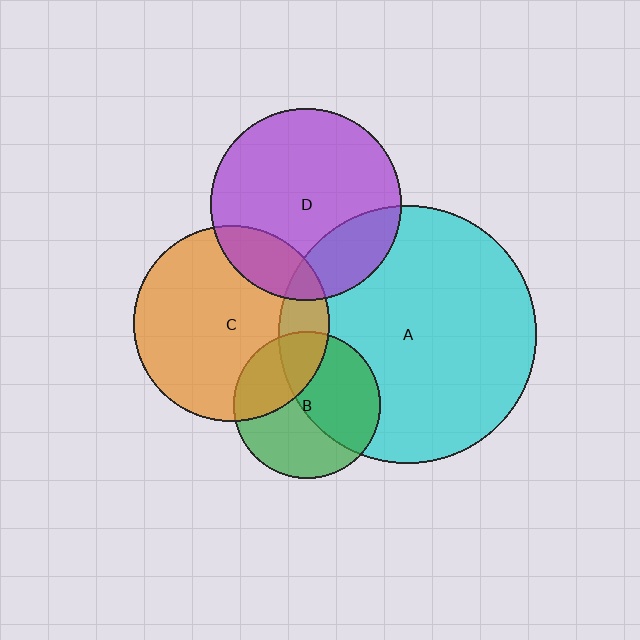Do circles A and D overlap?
Yes.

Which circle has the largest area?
Circle A (cyan).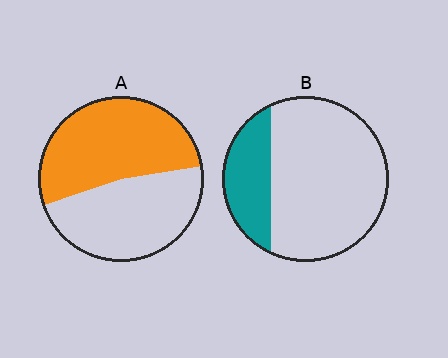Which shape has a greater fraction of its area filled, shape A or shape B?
Shape A.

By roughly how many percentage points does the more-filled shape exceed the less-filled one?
By roughly 30 percentage points (A over B).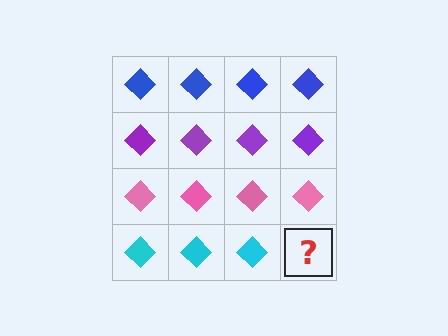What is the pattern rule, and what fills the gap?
The rule is that each row has a consistent color. The gap should be filled with a cyan diamond.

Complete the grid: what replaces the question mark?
The question mark should be replaced with a cyan diamond.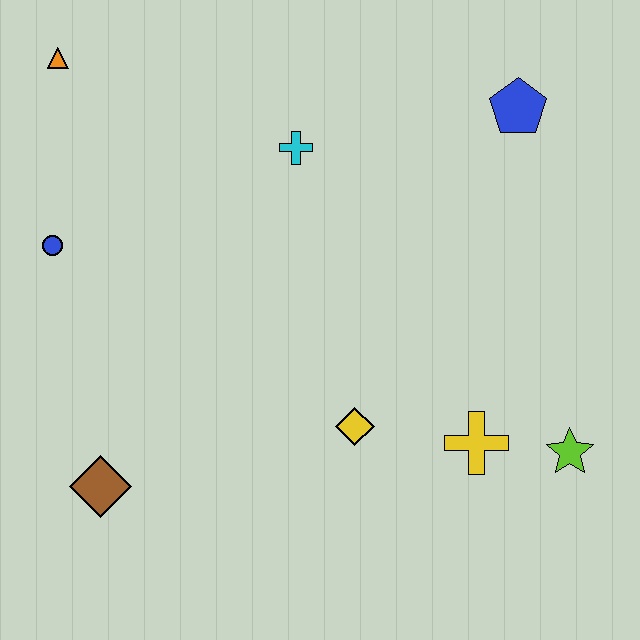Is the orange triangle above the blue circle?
Yes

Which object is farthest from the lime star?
The orange triangle is farthest from the lime star.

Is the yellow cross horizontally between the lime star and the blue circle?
Yes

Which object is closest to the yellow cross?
The lime star is closest to the yellow cross.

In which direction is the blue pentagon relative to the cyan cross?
The blue pentagon is to the right of the cyan cross.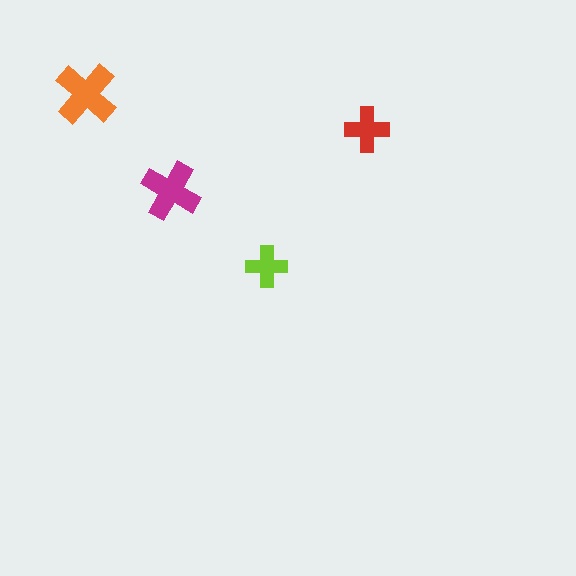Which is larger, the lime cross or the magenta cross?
The magenta one.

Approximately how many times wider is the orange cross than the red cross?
About 1.5 times wider.